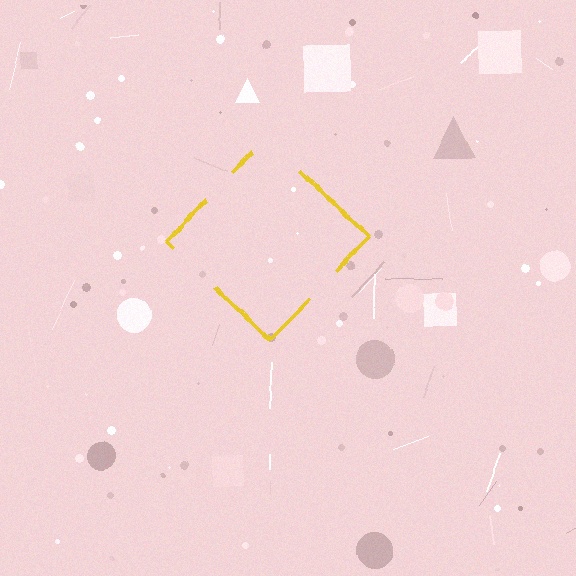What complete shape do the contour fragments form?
The contour fragments form a diamond.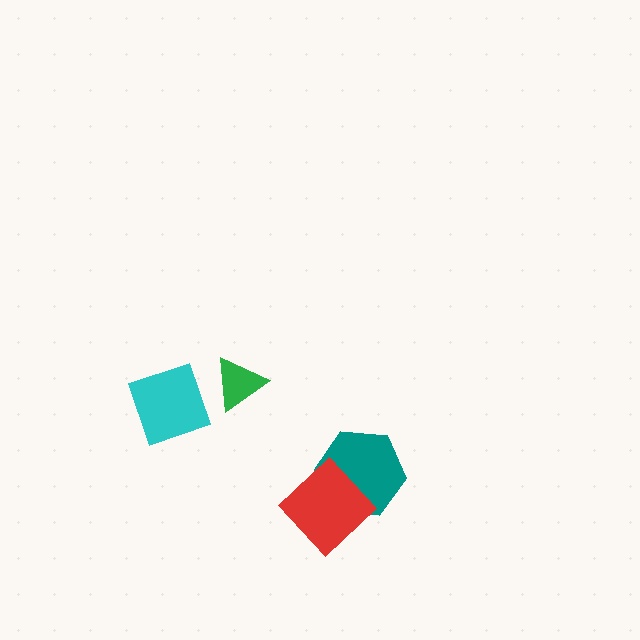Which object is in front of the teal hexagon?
The red diamond is in front of the teal hexagon.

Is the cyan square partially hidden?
No, no other shape covers it.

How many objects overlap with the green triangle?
0 objects overlap with the green triangle.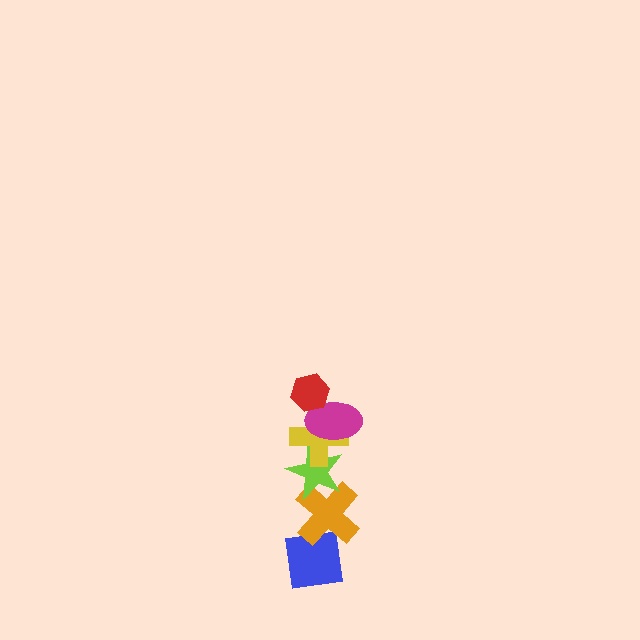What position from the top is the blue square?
The blue square is 6th from the top.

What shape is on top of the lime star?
The yellow cross is on top of the lime star.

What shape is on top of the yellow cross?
The magenta ellipse is on top of the yellow cross.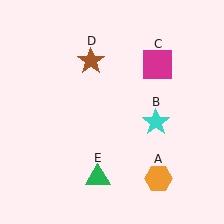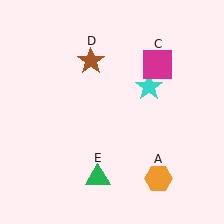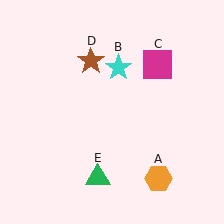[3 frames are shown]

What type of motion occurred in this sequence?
The cyan star (object B) rotated counterclockwise around the center of the scene.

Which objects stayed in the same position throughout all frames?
Orange hexagon (object A) and magenta square (object C) and brown star (object D) and green triangle (object E) remained stationary.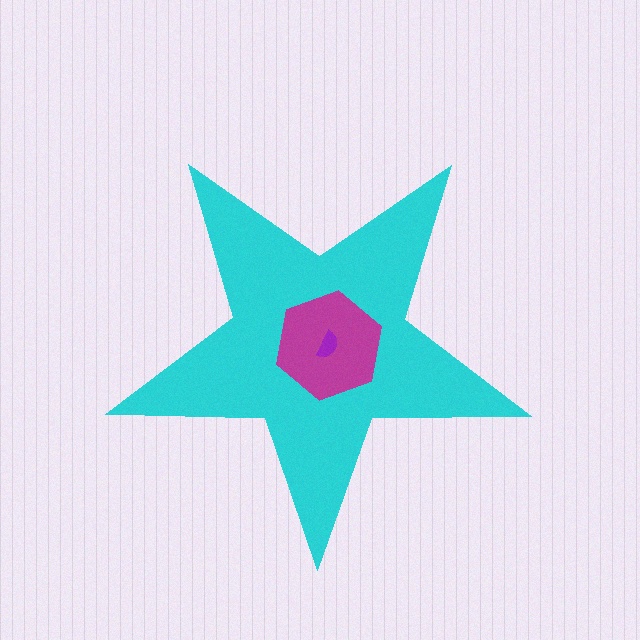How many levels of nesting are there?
3.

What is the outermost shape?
The cyan star.